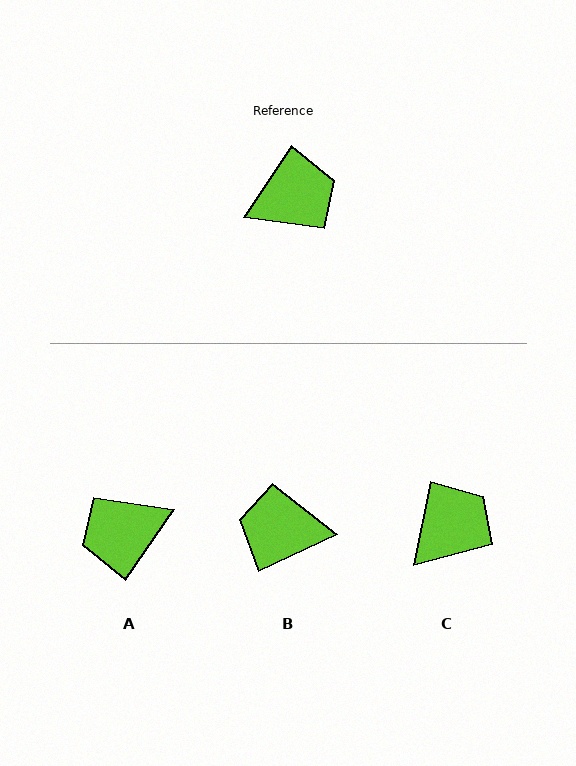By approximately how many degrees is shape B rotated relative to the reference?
Approximately 149 degrees counter-clockwise.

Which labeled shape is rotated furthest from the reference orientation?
A, about 179 degrees away.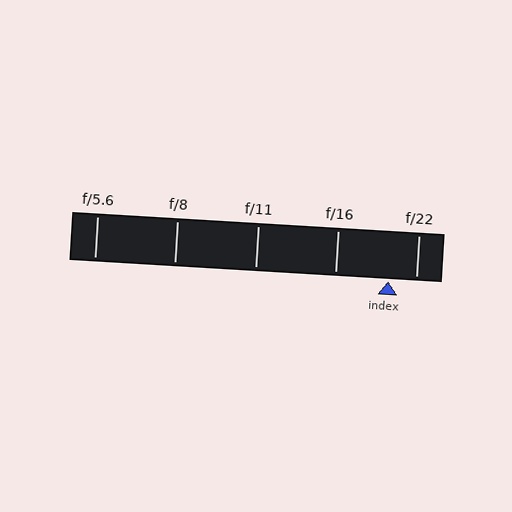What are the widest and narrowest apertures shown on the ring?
The widest aperture shown is f/5.6 and the narrowest is f/22.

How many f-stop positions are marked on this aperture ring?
There are 5 f-stop positions marked.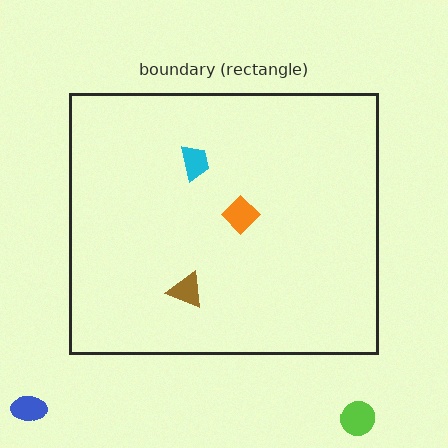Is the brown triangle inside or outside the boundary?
Inside.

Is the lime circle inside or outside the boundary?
Outside.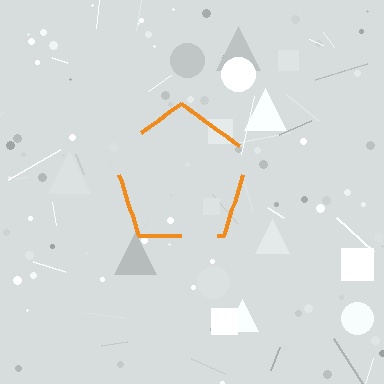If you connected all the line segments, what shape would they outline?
They would outline a pentagon.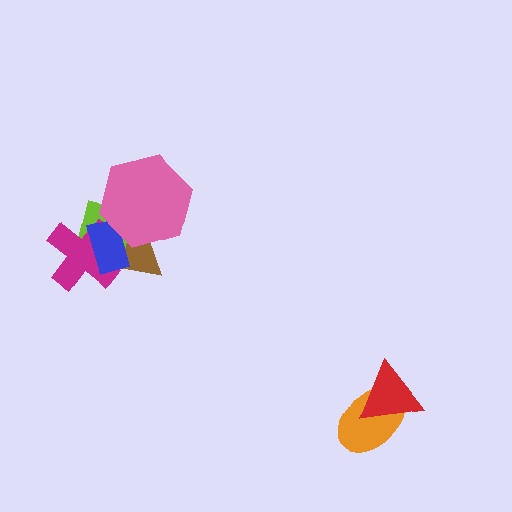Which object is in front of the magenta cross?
The blue rectangle is in front of the magenta cross.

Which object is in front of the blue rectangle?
The pink hexagon is in front of the blue rectangle.